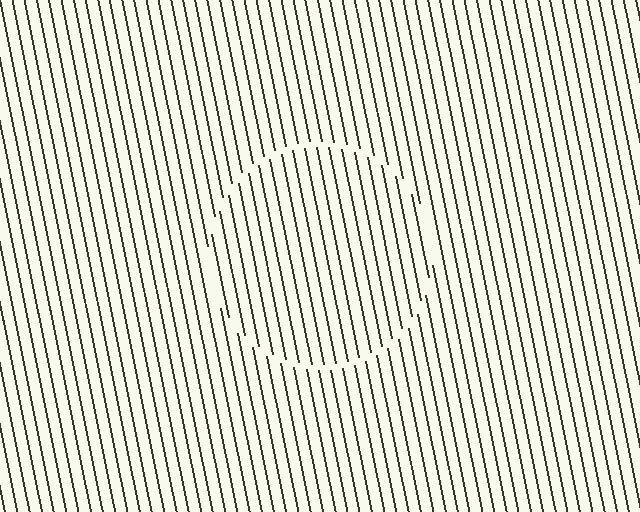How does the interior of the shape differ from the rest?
The interior of the shape contains the same grating, shifted by half a period — the contour is defined by the phase discontinuity where line-ends from the inner and outer gratings abut.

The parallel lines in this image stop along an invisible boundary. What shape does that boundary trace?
An illusory circle. The interior of the shape contains the same grating, shifted by half a period — the contour is defined by the phase discontinuity where line-ends from the inner and outer gratings abut.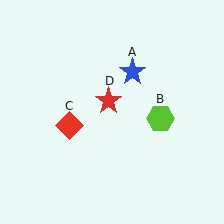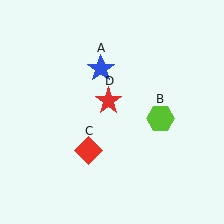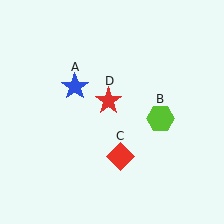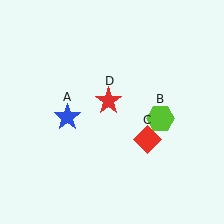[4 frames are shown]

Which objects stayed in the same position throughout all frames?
Lime hexagon (object B) and red star (object D) remained stationary.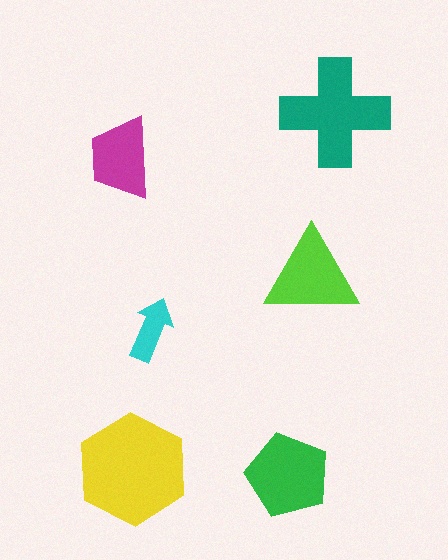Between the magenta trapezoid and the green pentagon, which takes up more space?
The green pentagon.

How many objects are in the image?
There are 6 objects in the image.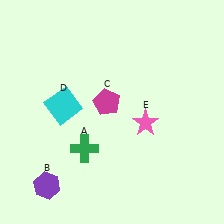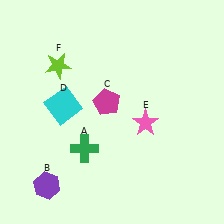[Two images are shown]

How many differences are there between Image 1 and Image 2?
There is 1 difference between the two images.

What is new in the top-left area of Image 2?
A lime star (F) was added in the top-left area of Image 2.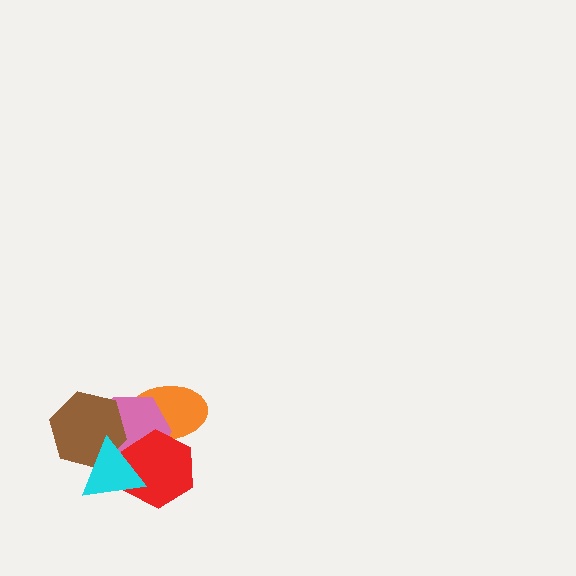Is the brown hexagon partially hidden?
Yes, it is partially covered by another shape.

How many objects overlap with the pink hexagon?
4 objects overlap with the pink hexagon.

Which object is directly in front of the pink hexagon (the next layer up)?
The brown hexagon is directly in front of the pink hexagon.